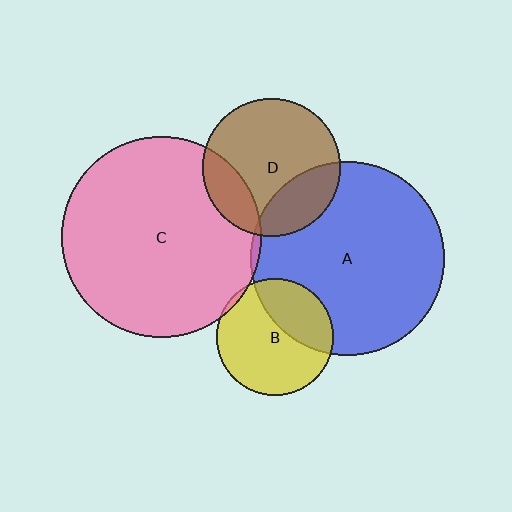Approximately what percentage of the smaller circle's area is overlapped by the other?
Approximately 5%.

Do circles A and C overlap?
Yes.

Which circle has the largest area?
Circle C (pink).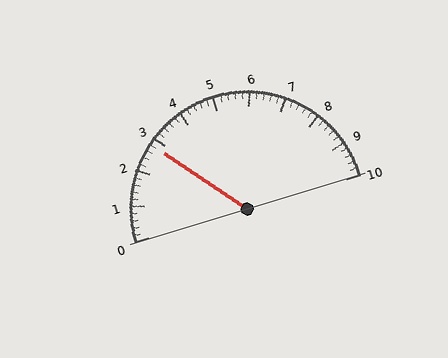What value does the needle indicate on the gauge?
The needle indicates approximately 2.8.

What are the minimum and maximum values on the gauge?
The gauge ranges from 0 to 10.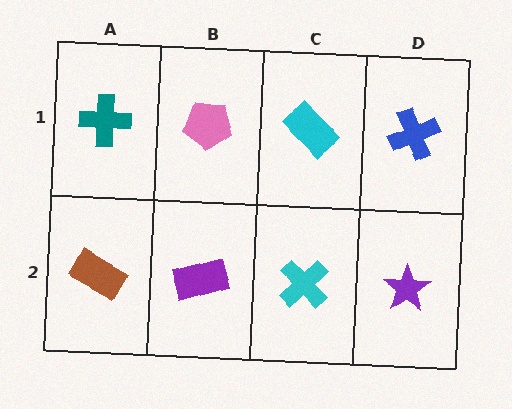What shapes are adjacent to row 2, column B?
A pink pentagon (row 1, column B), a brown rectangle (row 2, column A), a cyan cross (row 2, column C).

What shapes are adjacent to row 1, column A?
A brown rectangle (row 2, column A), a pink pentagon (row 1, column B).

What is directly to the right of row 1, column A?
A pink pentagon.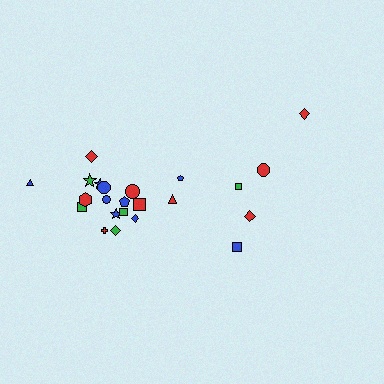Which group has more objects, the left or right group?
The left group.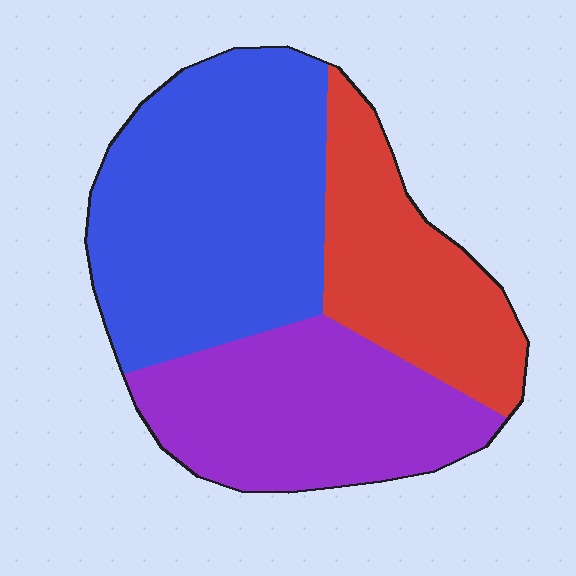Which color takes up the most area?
Blue, at roughly 45%.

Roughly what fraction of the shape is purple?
Purple takes up about one third (1/3) of the shape.